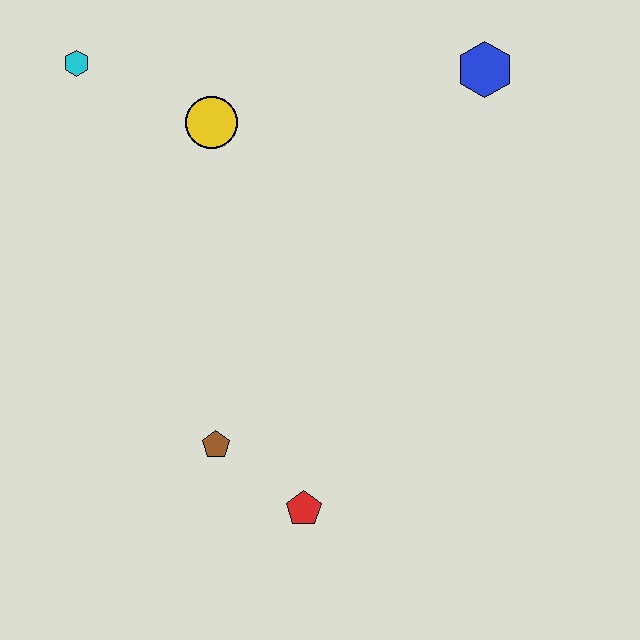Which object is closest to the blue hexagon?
The yellow circle is closest to the blue hexagon.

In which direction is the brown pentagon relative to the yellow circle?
The brown pentagon is below the yellow circle.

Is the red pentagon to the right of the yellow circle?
Yes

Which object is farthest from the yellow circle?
The red pentagon is farthest from the yellow circle.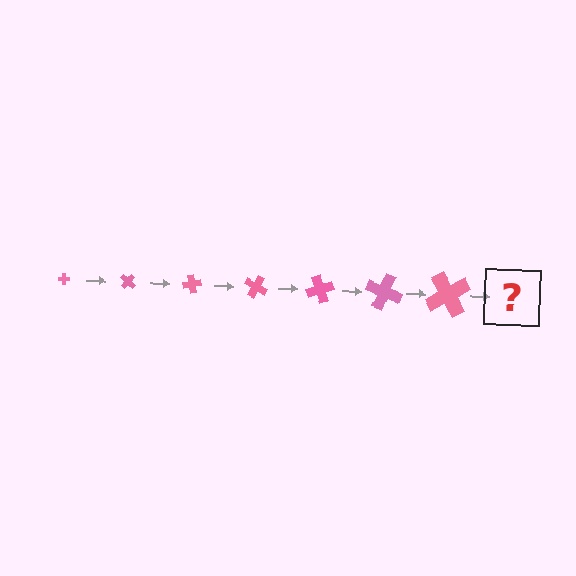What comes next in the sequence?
The next element should be a cross, larger than the previous one and rotated 280 degrees from the start.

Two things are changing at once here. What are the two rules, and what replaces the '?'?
The two rules are that the cross grows larger each step and it rotates 40 degrees each step. The '?' should be a cross, larger than the previous one and rotated 280 degrees from the start.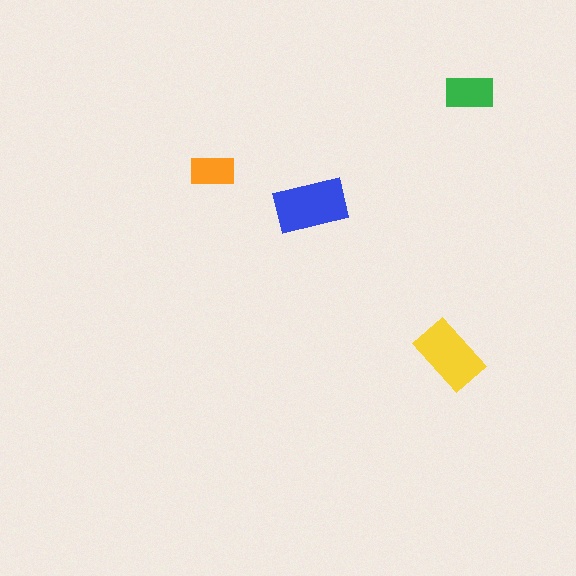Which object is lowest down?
The yellow rectangle is bottommost.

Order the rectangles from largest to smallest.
the blue one, the yellow one, the green one, the orange one.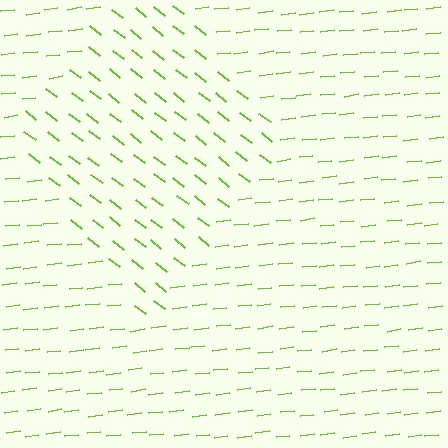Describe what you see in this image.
The image is filled with small lime line segments. A diamond region in the image has lines oriented differently from the surrounding lines, creating a visible texture boundary.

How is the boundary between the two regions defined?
The boundary is defined purely by a change in line orientation (approximately 45 degrees difference). All lines are the same color and thickness.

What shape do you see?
I see a diamond.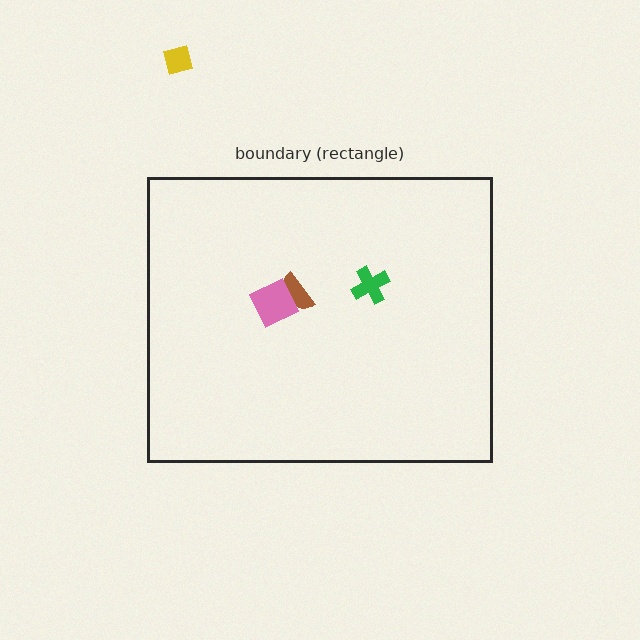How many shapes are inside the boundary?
3 inside, 1 outside.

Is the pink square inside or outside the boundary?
Inside.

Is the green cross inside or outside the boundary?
Inside.